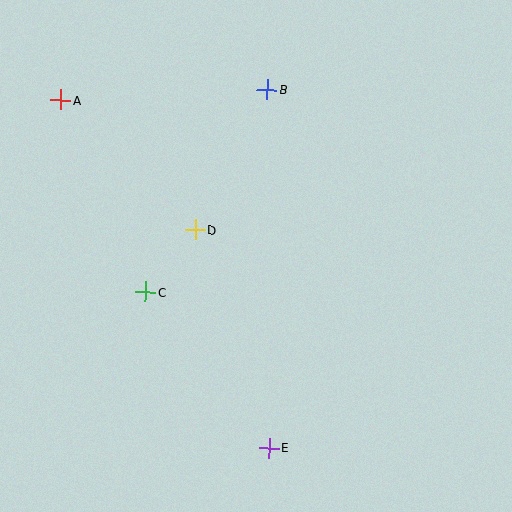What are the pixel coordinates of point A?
Point A is at (61, 100).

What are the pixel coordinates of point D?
Point D is at (195, 230).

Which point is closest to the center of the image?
Point D at (195, 230) is closest to the center.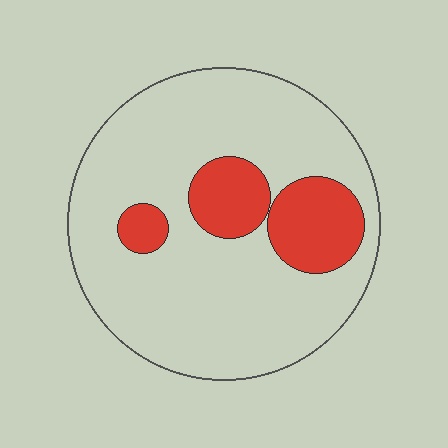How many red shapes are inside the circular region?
3.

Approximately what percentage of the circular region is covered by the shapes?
Approximately 20%.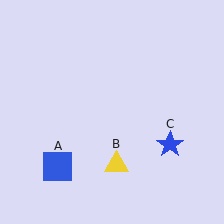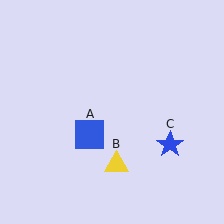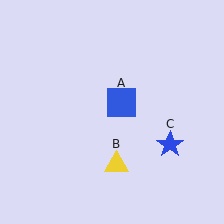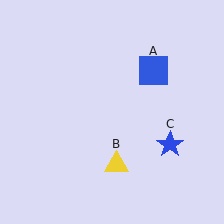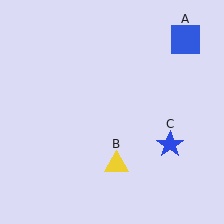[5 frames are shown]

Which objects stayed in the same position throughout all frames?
Yellow triangle (object B) and blue star (object C) remained stationary.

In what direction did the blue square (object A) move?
The blue square (object A) moved up and to the right.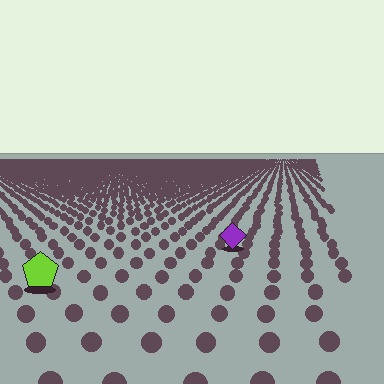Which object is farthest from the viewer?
The purple diamond is farthest from the viewer. It appears smaller and the ground texture around it is denser.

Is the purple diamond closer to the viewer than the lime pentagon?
No. The lime pentagon is closer — you can tell from the texture gradient: the ground texture is coarser near it.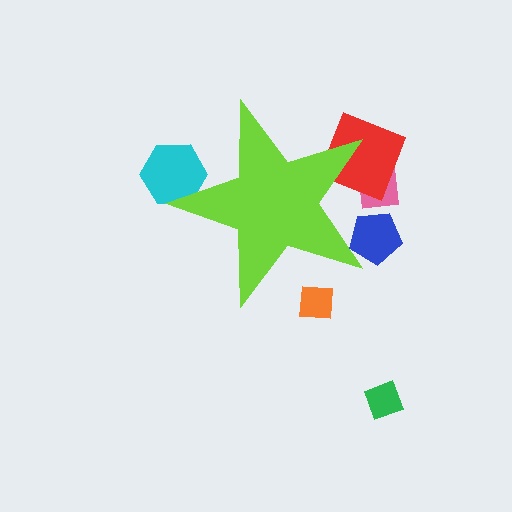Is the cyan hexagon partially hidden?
Yes, the cyan hexagon is partially hidden behind the lime star.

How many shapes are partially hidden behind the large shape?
5 shapes are partially hidden.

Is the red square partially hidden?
Yes, the red square is partially hidden behind the lime star.